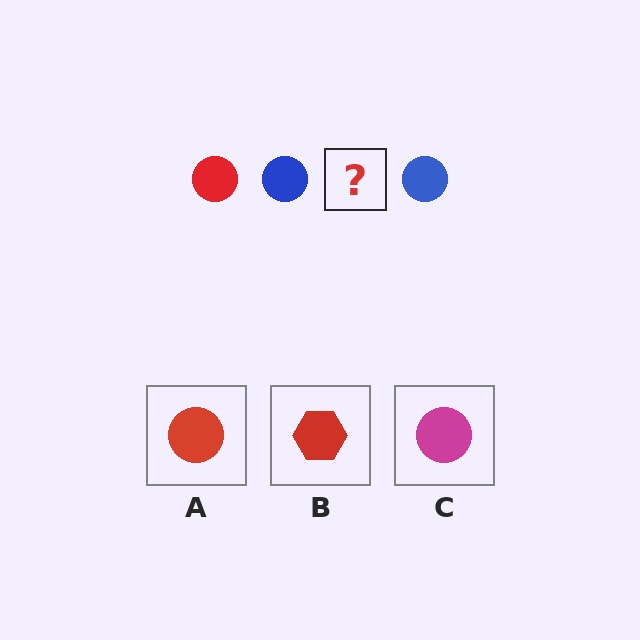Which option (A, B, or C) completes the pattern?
A.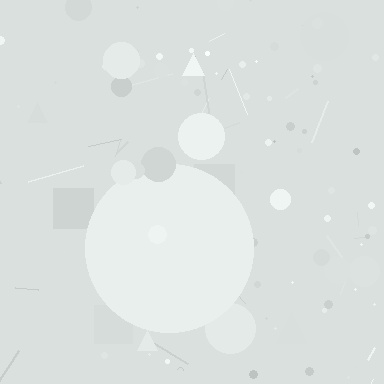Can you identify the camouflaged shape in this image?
The camouflaged shape is a circle.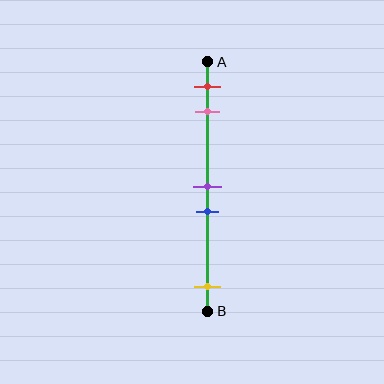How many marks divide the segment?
There are 5 marks dividing the segment.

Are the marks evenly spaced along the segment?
No, the marks are not evenly spaced.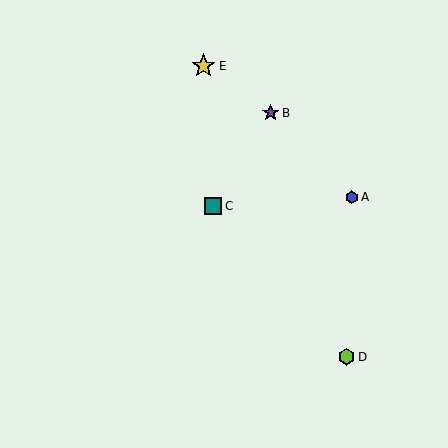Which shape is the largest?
The yellow star (labeled E) is the largest.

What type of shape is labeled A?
Shape A is a blue hexagon.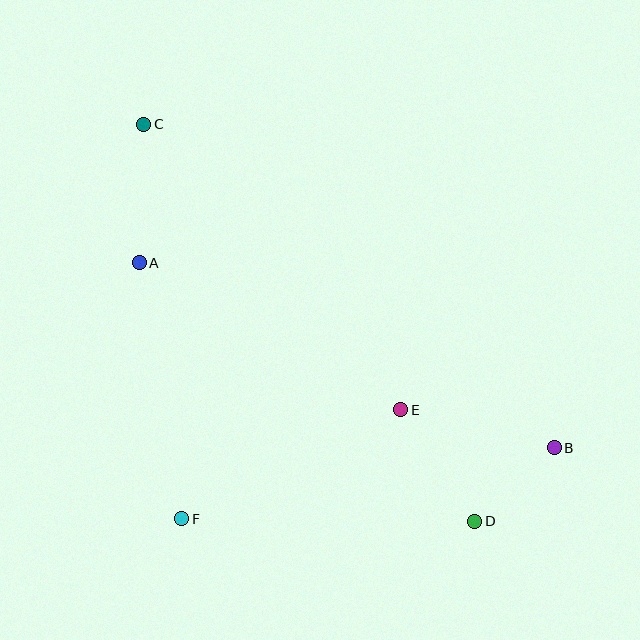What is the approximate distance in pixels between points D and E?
The distance between D and E is approximately 133 pixels.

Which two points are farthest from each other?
Points B and C are farthest from each other.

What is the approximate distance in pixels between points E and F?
The distance between E and F is approximately 245 pixels.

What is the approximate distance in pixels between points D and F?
The distance between D and F is approximately 293 pixels.